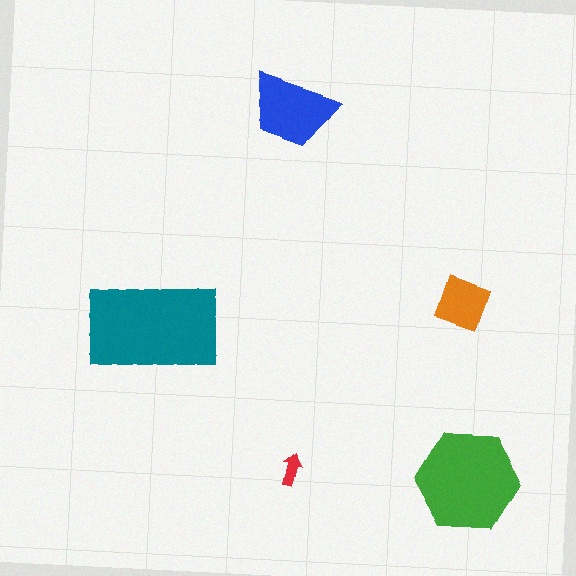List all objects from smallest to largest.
The red arrow, the orange diamond, the blue trapezoid, the green hexagon, the teal rectangle.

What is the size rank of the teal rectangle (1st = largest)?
1st.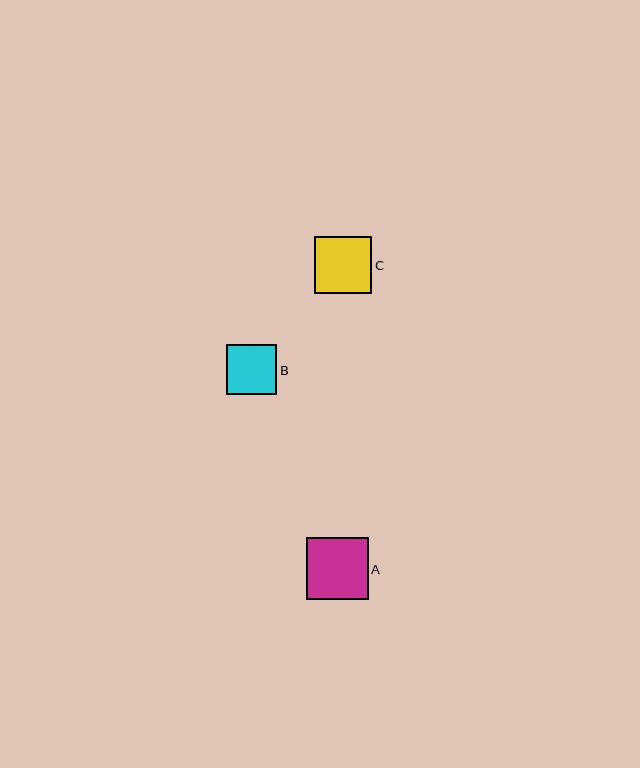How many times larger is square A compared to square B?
Square A is approximately 1.2 times the size of square B.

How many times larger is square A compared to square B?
Square A is approximately 1.2 times the size of square B.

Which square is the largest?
Square A is the largest with a size of approximately 61 pixels.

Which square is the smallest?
Square B is the smallest with a size of approximately 50 pixels.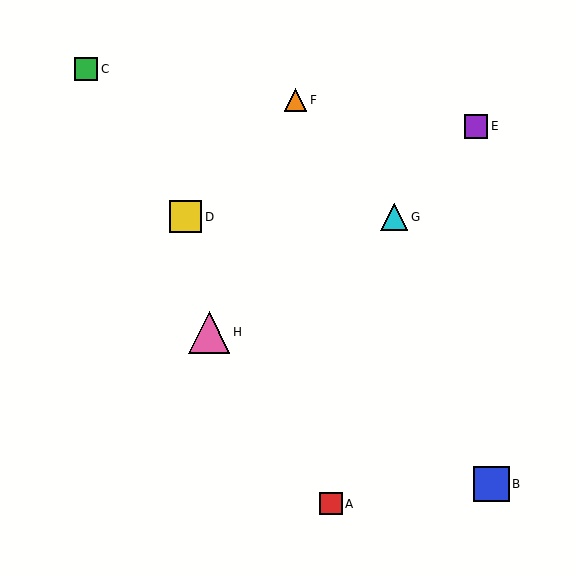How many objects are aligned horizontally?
2 objects (D, G) are aligned horizontally.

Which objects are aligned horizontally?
Objects D, G are aligned horizontally.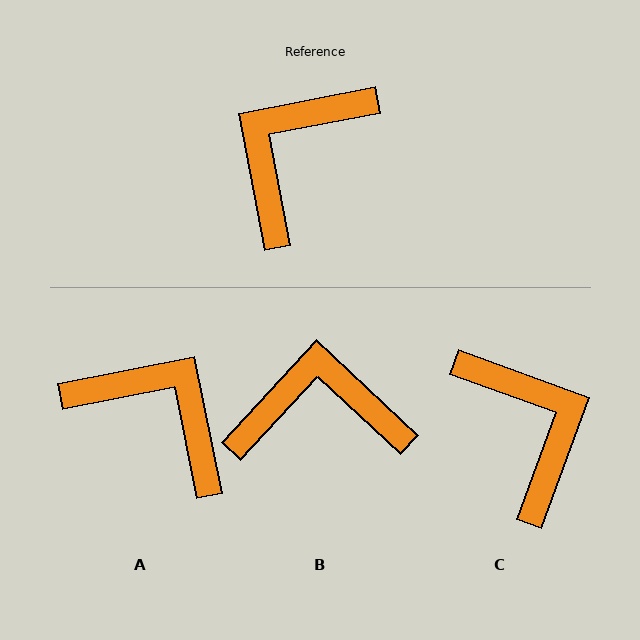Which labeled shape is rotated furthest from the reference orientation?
C, about 121 degrees away.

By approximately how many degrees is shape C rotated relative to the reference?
Approximately 121 degrees clockwise.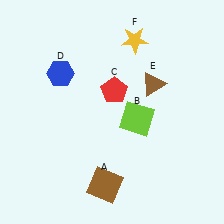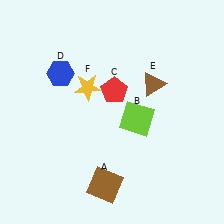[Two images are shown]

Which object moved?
The yellow star (F) moved down.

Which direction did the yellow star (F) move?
The yellow star (F) moved down.